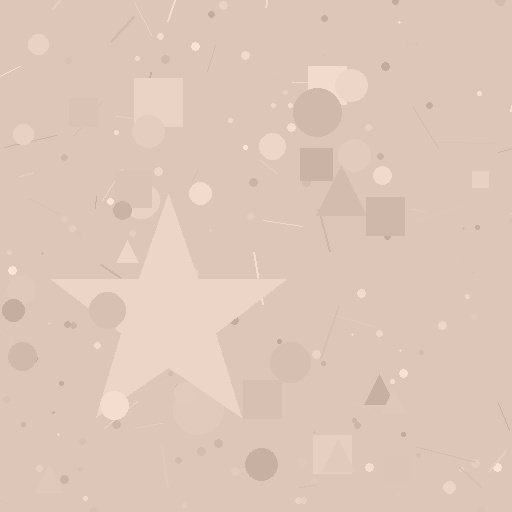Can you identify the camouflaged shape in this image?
The camouflaged shape is a star.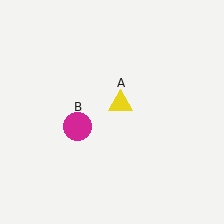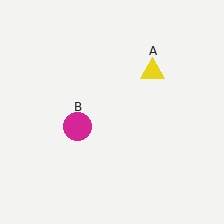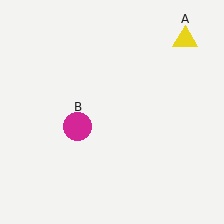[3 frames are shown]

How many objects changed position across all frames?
1 object changed position: yellow triangle (object A).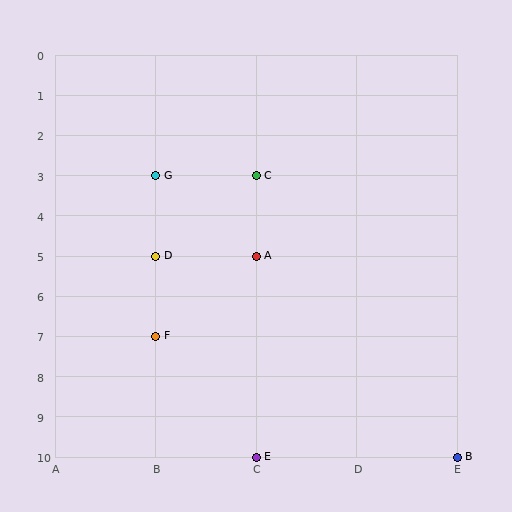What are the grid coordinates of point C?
Point C is at grid coordinates (C, 3).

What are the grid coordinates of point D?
Point D is at grid coordinates (B, 5).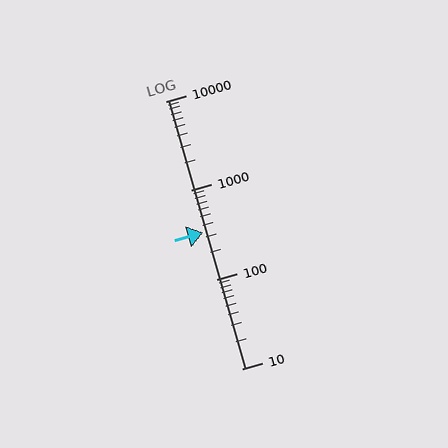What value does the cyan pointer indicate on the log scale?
The pointer indicates approximately 340.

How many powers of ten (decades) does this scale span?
The scale spans 3 decades, from 10 to 10000.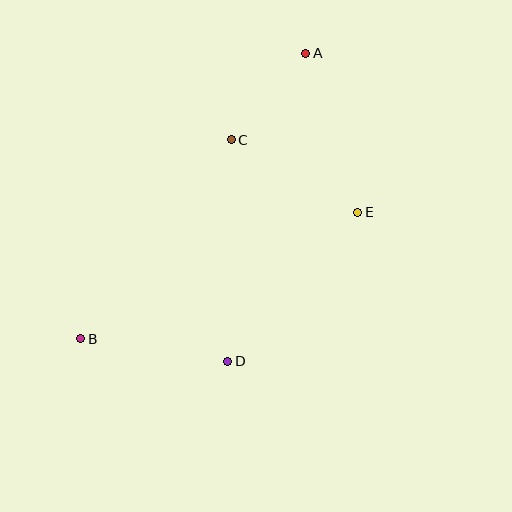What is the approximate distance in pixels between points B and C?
The distance between B and C is approximately 249 pixels.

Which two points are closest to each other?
Points A and C are closest to each other.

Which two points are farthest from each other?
Points A and B are farthest from each other.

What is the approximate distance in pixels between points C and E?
The distance between C and E is approximately 146 pixels.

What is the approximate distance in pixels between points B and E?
The distance between B and E is approximately 305 pixels.